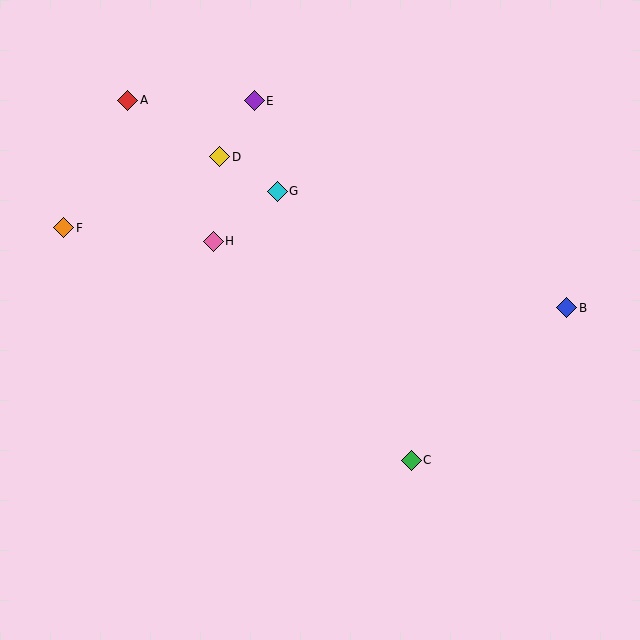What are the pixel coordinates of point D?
Point D is at (220, 157).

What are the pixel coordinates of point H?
Point H is at (213, 241).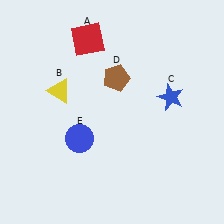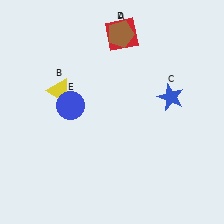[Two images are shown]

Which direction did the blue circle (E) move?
The blue circle (E) moved up.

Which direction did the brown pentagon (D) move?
The brown pentagon (D) moved up.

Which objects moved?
The objects that moved are: the red square (A), the brown pentagon (D), the blue circle (E).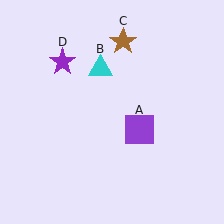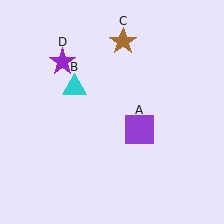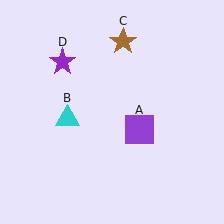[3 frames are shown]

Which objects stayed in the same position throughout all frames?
Purple square (object A) and brown star (object C) and purple star (object D) remained stationary.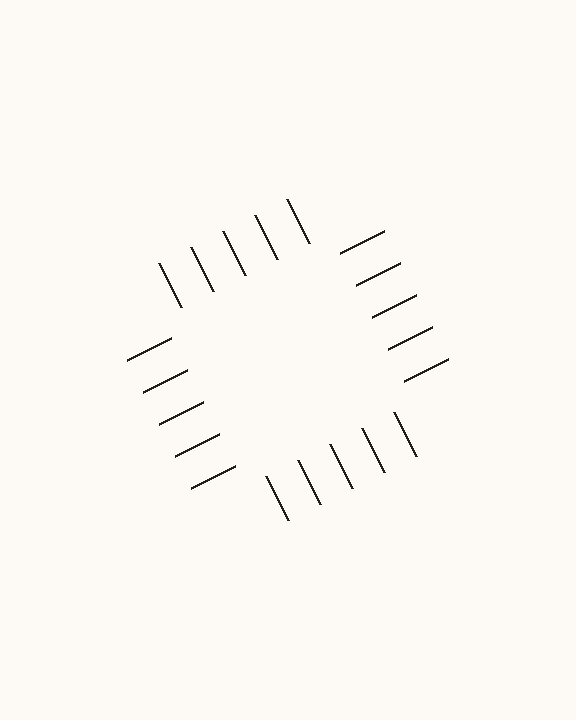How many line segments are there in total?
20 — 5 along each of the 4 edges.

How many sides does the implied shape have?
4 sides — the line-ends trace a square.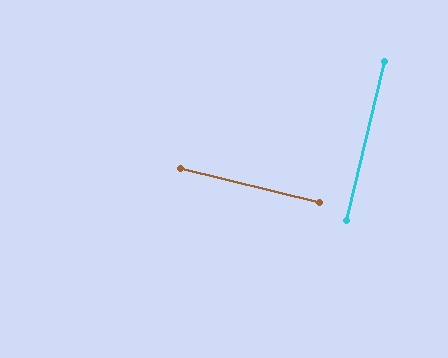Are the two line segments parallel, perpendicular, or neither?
Perpendicular — they meet at approximately 89°.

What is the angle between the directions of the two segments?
Approximately 89 degrees.